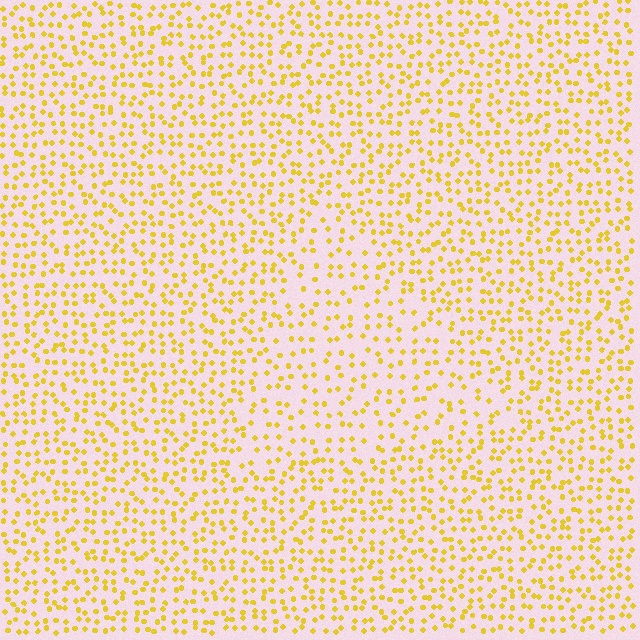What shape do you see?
I see a triangle.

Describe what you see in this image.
The image contains small yellow elements arranged at two different densities. A triangle-shaped region is visible where the elements are less densely packed than the surrounding area.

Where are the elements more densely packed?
The elements are more densely packed outside the triangle boundary.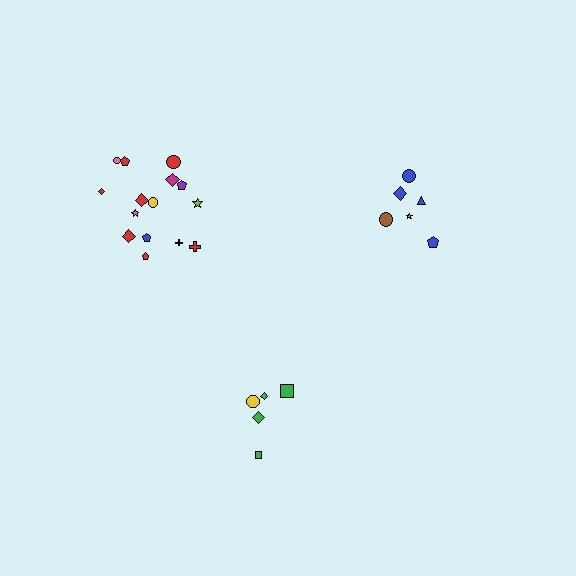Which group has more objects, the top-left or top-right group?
The top-left group.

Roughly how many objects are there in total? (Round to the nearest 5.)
Roughly 25 objects in total.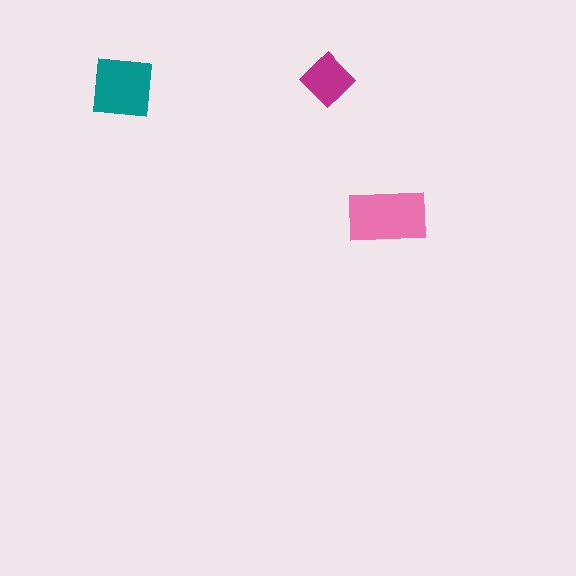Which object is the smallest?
The magenta diamond.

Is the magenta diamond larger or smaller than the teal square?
Smaller.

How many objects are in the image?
There are 3 objects in the image.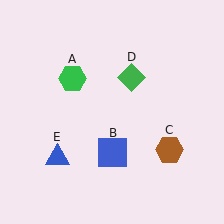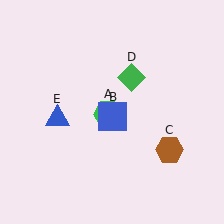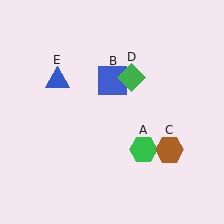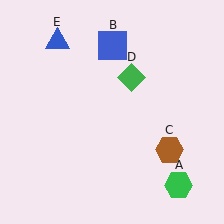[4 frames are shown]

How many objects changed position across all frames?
3 objects changed position: green hexagon (object A), blue square (object B), blue triangle (object E).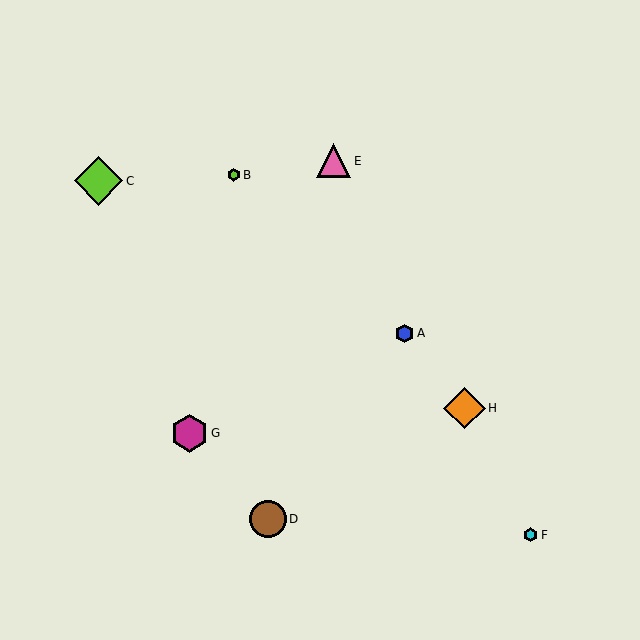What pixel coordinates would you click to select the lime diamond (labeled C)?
Click at (98, 181) to select the lime diamond C.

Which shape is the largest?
The lime diamond (labeled C) is the largest.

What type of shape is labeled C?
Shape C is a lime diamond.